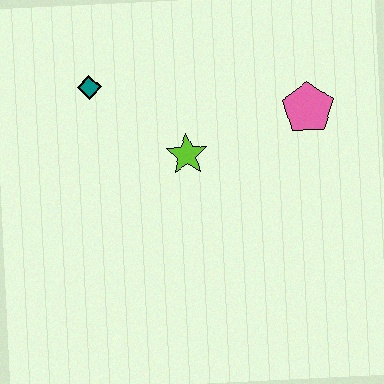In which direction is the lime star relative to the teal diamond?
The lime star is to the right of the teal diamond.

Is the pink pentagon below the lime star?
No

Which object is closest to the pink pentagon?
The lime star is closest to the pink pentagon.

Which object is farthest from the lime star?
The pink pentagon is farthest from the lime star.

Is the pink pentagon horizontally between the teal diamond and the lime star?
No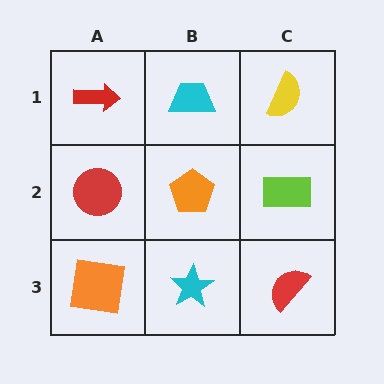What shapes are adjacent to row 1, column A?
A red circle (row 2, column A), a cyan trapezoid (row 1, column B).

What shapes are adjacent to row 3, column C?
A lime rectangle (row 2, column C), a cyan star (row 3, column B).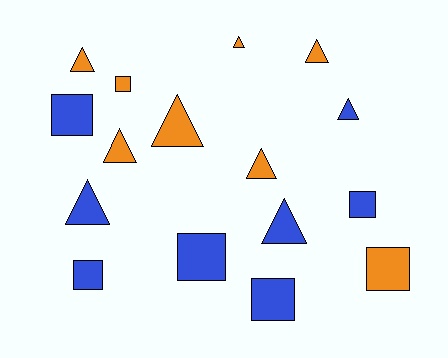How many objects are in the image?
There are 16 objects.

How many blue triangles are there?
There are 3 blue triangles.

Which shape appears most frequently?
Triangle, with 9 objects.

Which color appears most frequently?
Blue, with 8 objects.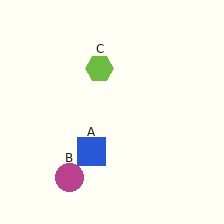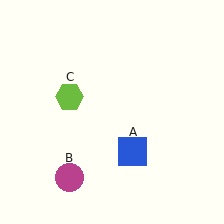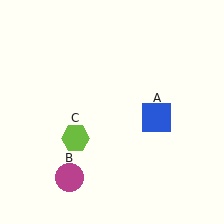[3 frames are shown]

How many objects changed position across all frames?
2 objects changed position: blue square (object A), lime hexagon (object C).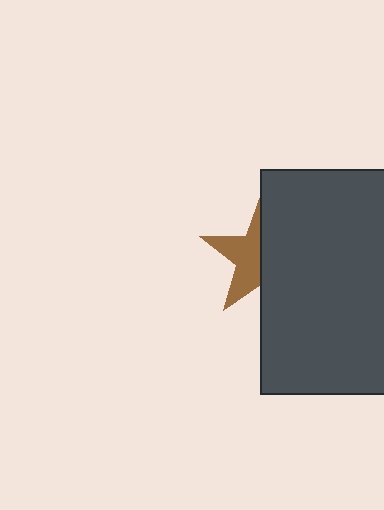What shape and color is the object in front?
The object in front is a dark gray rectangle.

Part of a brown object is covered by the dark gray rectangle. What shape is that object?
It is a star.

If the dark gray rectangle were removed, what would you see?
You would see the complete brown star.